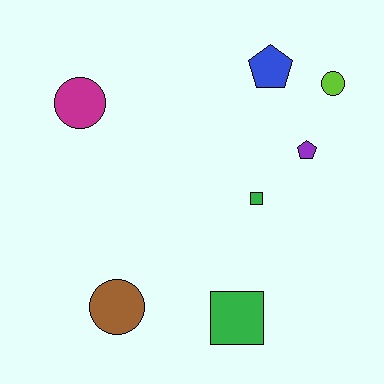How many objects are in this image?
There are 7 objects.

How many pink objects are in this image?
There are no pink objects.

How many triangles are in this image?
There are no triangles.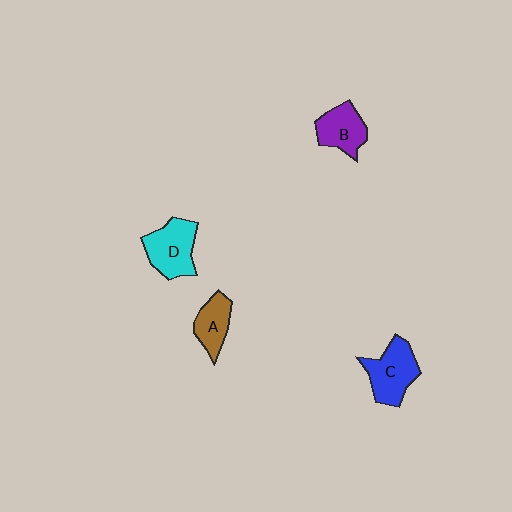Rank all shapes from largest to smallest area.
From largest to smallest: C (blue), D (cyan), B (purple), A (brown).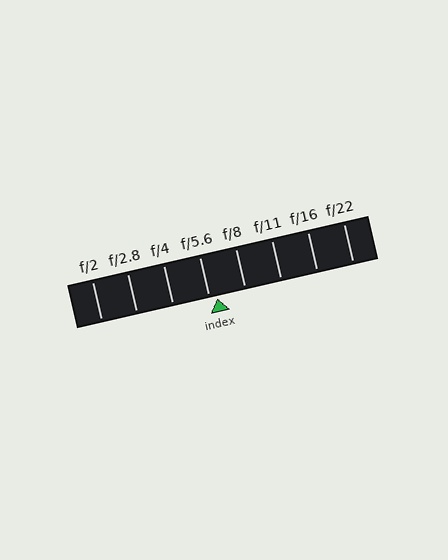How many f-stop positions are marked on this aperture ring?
There are 8 f-stop positions marked.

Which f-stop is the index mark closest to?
The index mark is closest to f/5.6.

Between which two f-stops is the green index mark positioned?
The index mark is between f/5.6 and f/8.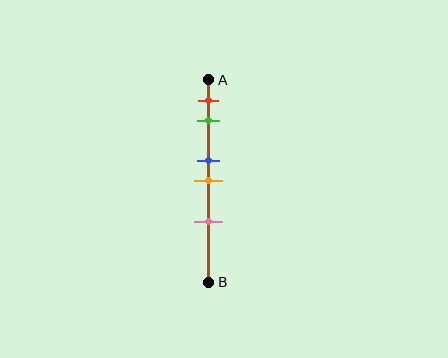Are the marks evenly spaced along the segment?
No, the marks are not evenly spaced.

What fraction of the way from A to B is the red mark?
The red mark is approximately 10% (0.1) of the way from A to B.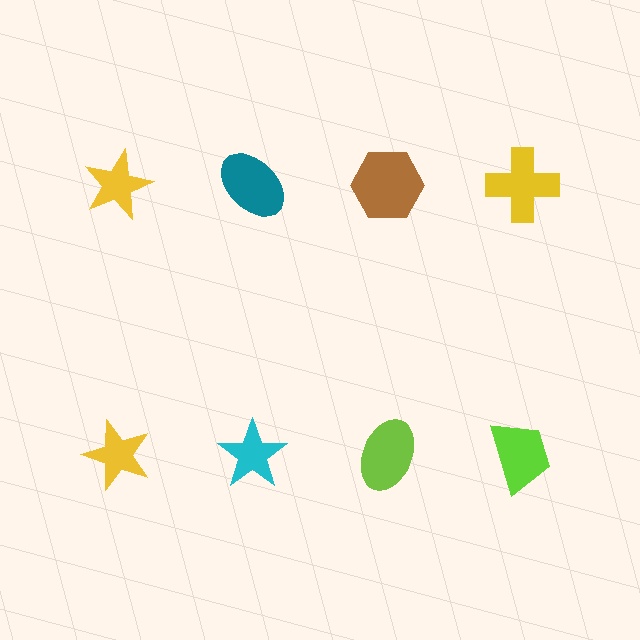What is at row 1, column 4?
A yellow cross.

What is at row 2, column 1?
A yellow star.